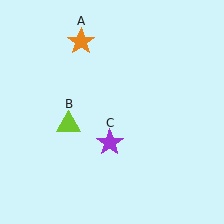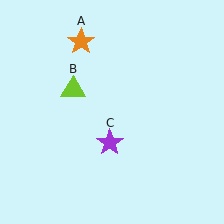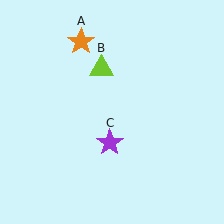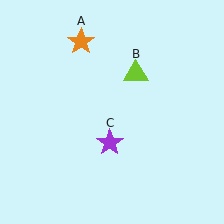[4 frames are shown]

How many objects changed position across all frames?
1 object changed position: lime triangle (object B).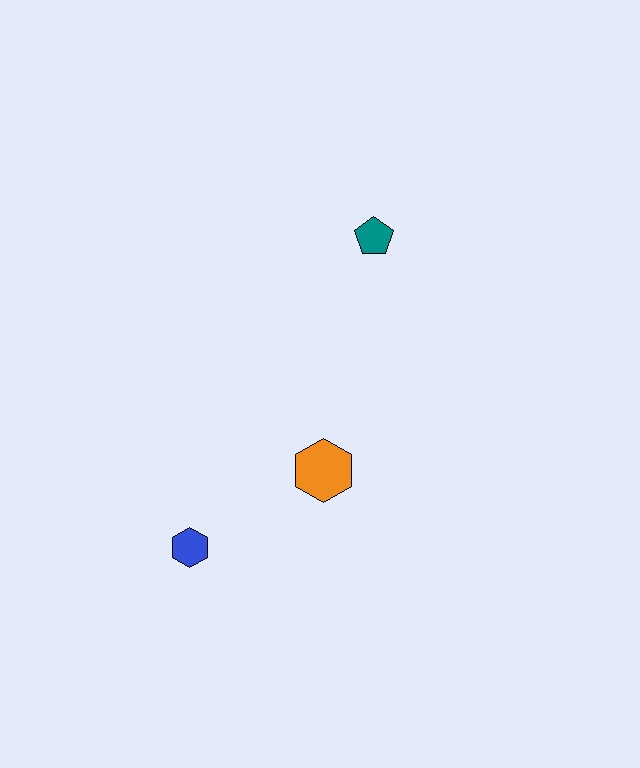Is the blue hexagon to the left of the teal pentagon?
Yes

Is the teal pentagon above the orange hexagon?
Yes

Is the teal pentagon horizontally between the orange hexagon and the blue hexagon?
No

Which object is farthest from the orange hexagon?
The teal pentagon is farthest from the orange hexagon.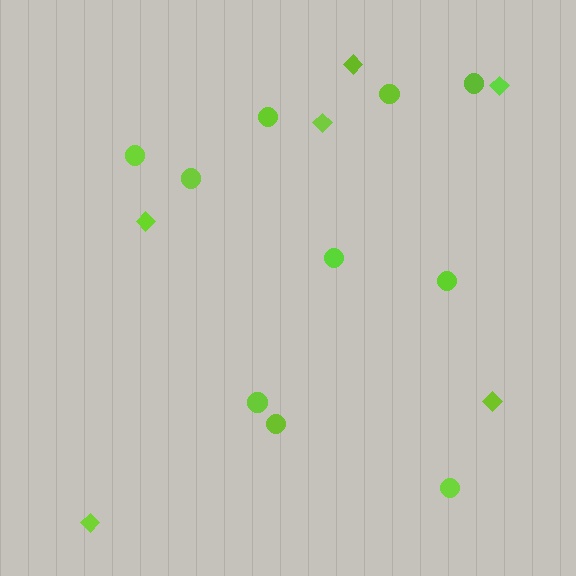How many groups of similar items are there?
There are 2 groups: one group of circles (10) and one group of diamonds (6).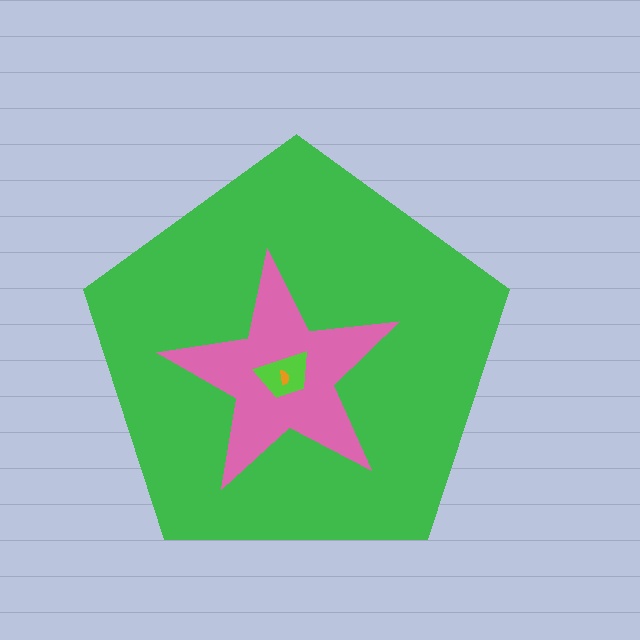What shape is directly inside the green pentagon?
The pink star.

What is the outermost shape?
The green pentagon.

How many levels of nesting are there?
4.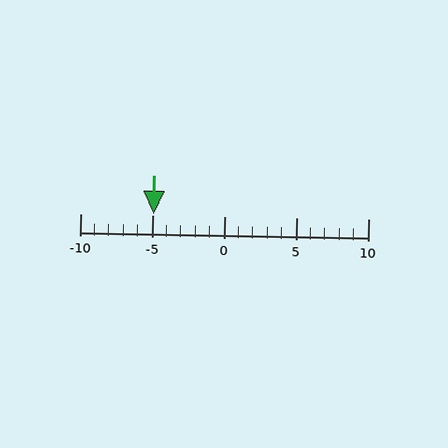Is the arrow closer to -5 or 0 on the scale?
The arrow is closer to -5.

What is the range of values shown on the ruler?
The ruler shows values from -10 to 10.